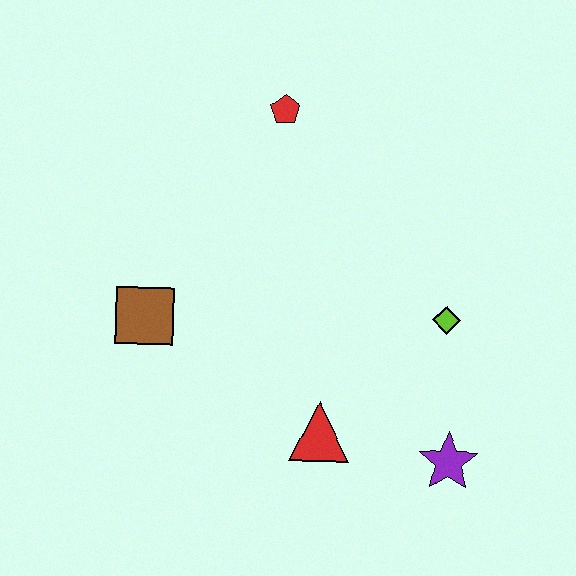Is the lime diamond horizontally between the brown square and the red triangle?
No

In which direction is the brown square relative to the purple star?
The brown square is to the left of the purple star.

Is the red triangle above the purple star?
Yes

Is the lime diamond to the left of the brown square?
No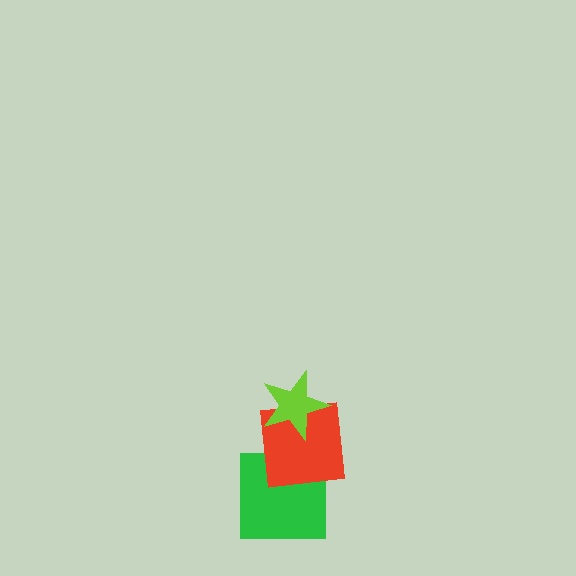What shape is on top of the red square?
The lime star is on top of the red square.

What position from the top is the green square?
The green square is 3rd from the top.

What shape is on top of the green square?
The red square is on top of the green square.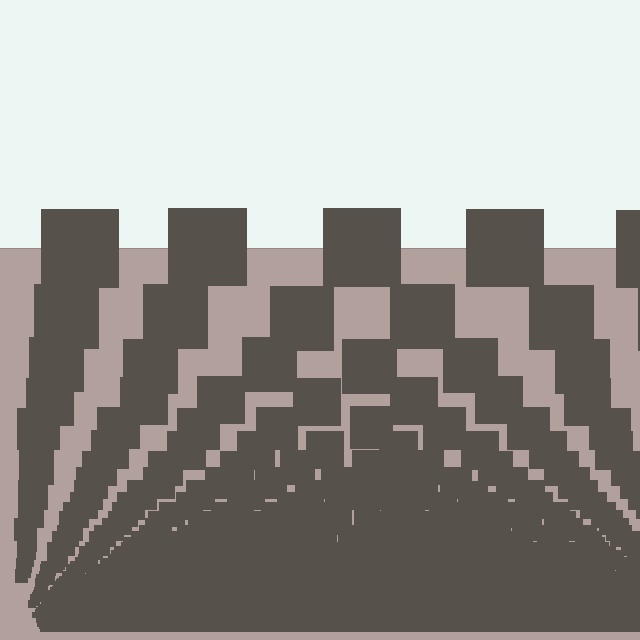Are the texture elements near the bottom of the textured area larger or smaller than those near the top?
Smaller. The gradient is inverted — elements near the bottom are smaller and denser.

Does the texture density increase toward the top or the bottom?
Density increases toward the bottom.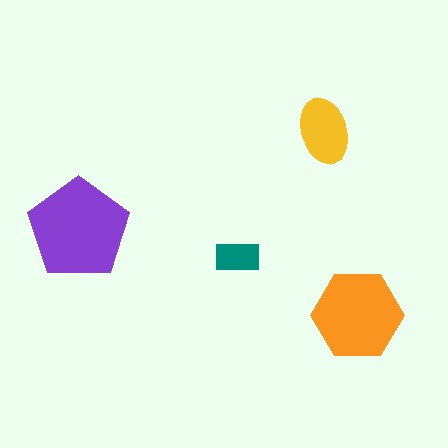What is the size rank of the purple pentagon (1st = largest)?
1st.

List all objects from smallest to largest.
The teal rectangle, the yellow ellipse, the orange hexagon, the purple pentagon.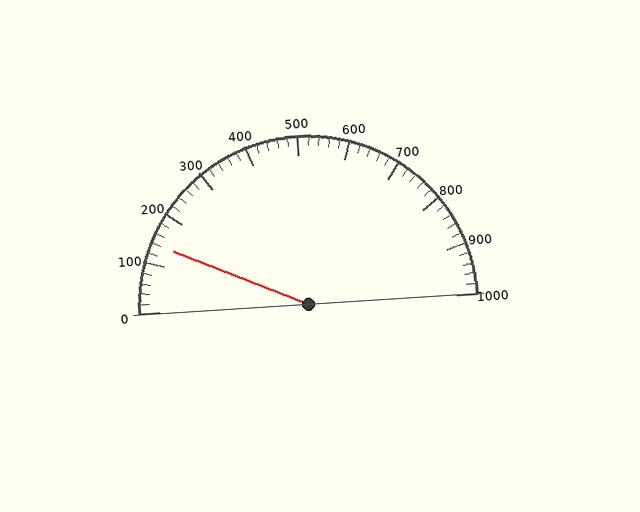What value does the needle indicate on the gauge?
The needle indicates approximately 140.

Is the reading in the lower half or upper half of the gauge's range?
The reading is in the lower half of the range (0 to 1000).